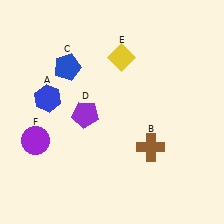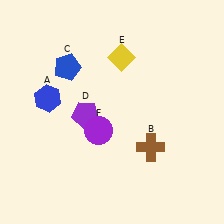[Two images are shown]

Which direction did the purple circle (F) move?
The purple circle (F) moved right.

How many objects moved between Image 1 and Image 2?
1 object moved between the two images.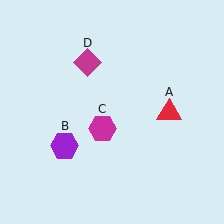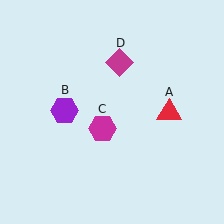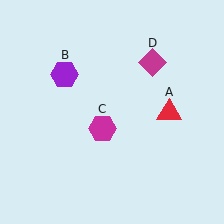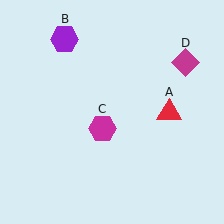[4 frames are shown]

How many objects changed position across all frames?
2 objects changed position: purple hexagon (object B), magenta diamond (object D).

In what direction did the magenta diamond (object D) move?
The magenta diamond (object D) moved right.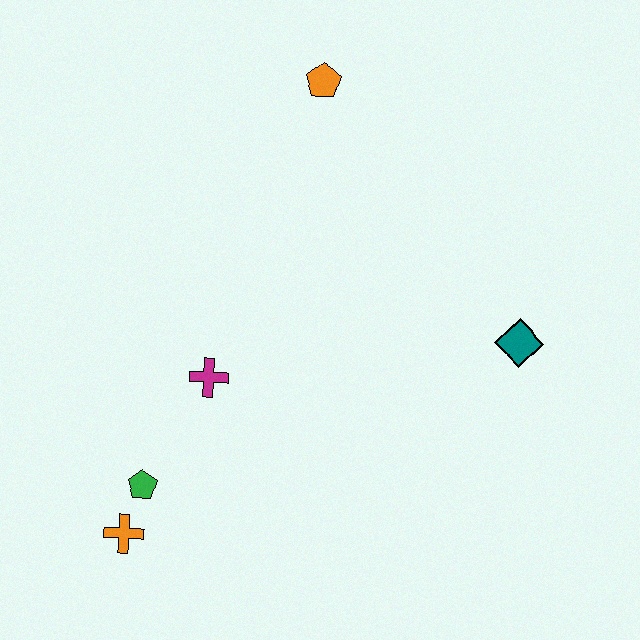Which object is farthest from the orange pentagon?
The orange cross is farthest from the orange pentagon.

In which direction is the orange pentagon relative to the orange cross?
The orange pentagon is above the orange cross.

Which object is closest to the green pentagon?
The orange cross is closest to the green pentagon.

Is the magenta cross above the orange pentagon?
No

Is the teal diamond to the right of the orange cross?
Yes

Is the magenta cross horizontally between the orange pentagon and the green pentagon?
Yes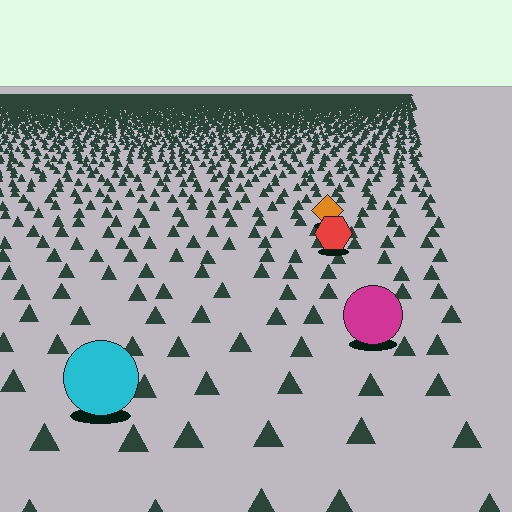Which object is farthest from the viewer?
The orange diamond is farthest from the viewer. It appears smaller and the ground texture around it is denser.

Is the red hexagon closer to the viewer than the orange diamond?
Yes. The red hexagon is closer — you can tell from the texture gradient: the ground texture is coarser near it.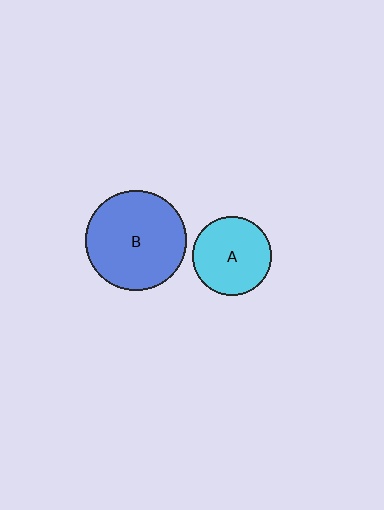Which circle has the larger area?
Circle B (blue).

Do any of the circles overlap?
No, none of the circles overlap.